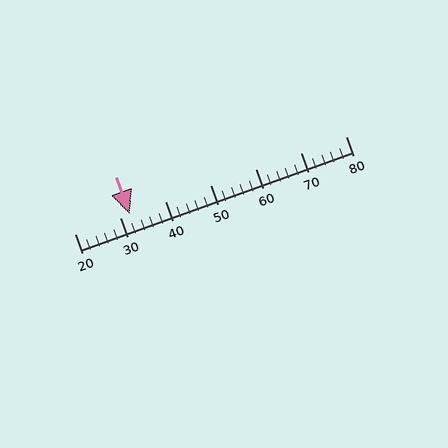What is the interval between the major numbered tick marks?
The major tick marks are spaced 10 units apart.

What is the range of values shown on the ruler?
The ruler shows values from 20 to 80.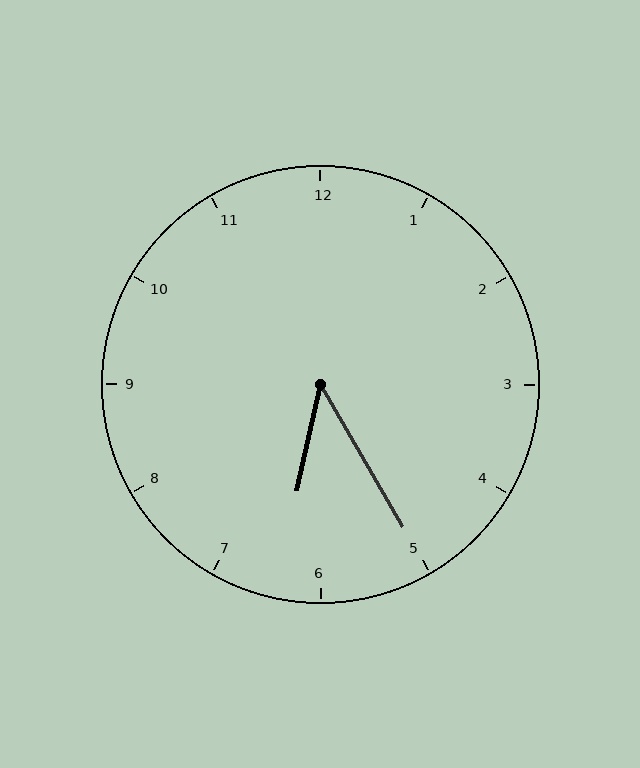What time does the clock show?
6:25.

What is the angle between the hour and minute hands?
Approximately 42 degrees.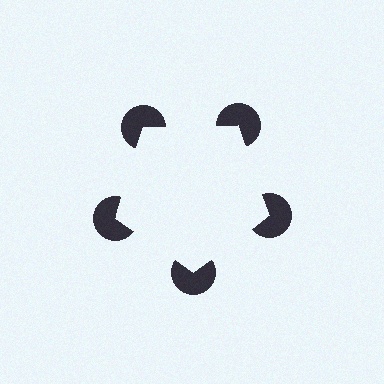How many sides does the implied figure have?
5 sides.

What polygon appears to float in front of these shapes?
An illusory pentagon — its edges are inferred from the aligned wedge cuts in the pac-man discs, not physically drawn.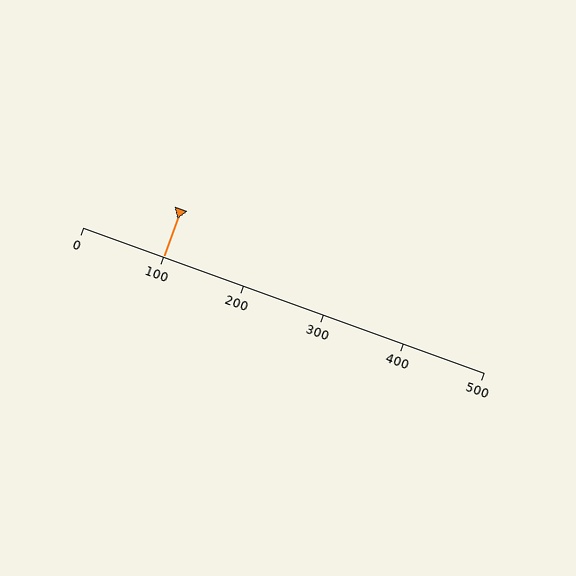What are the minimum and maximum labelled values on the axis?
The axis runs from 0 to 500.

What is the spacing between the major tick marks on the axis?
The major ticks are spaced 100 apart.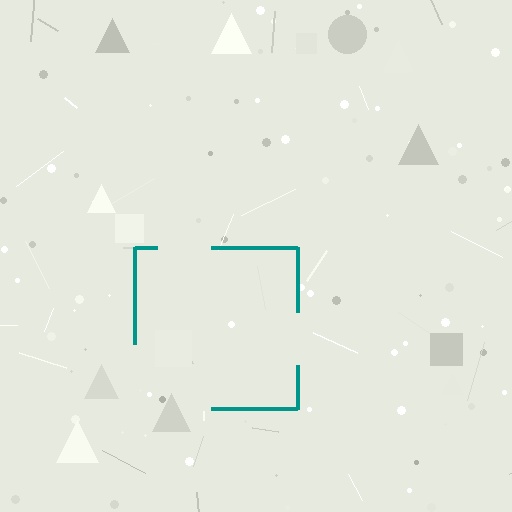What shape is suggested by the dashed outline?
The dashed outline suggests a square.